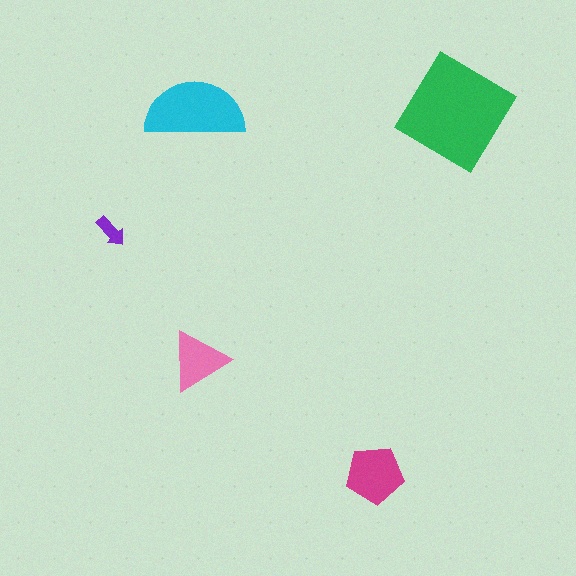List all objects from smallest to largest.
The purple arrow, the pink triangle, the magenta pentagon, the cyan semicircle, the green diamond.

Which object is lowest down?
The magenta pentagon is bottommost.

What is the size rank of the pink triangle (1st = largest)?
4th.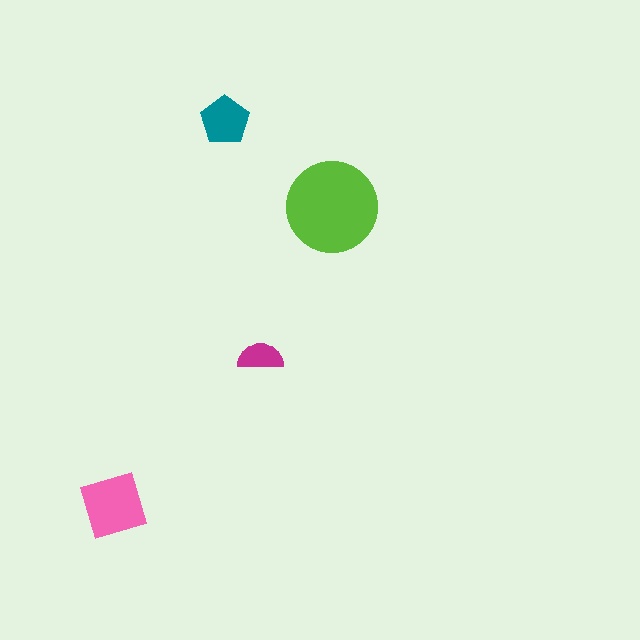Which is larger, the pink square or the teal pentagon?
The pink square.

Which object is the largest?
The lime circle.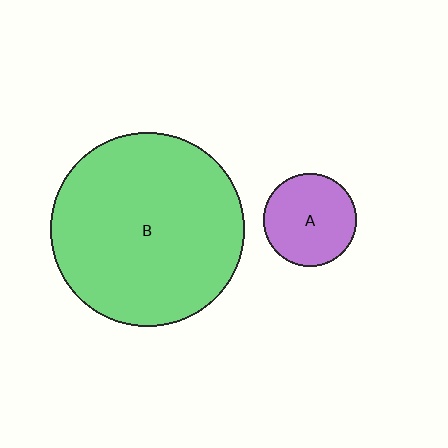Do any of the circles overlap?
No, none of the circles overlap.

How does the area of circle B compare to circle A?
Approximately 4.4 times.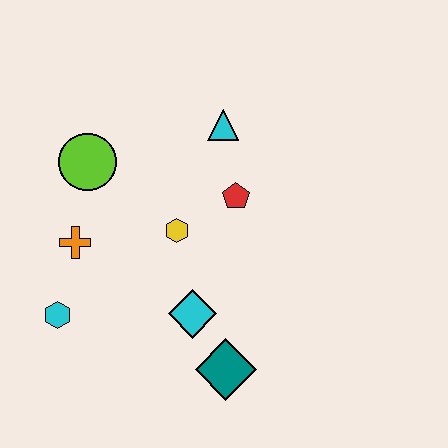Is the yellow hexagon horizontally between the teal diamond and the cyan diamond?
No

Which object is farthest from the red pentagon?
The cyan hexagon is farthest from the red pentagon.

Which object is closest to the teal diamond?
The cyan diamond is closest to the teal diamond.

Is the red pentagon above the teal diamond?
Yes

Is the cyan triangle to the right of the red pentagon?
No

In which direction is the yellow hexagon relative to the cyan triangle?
The yellow hexagon is below the cyan triangle.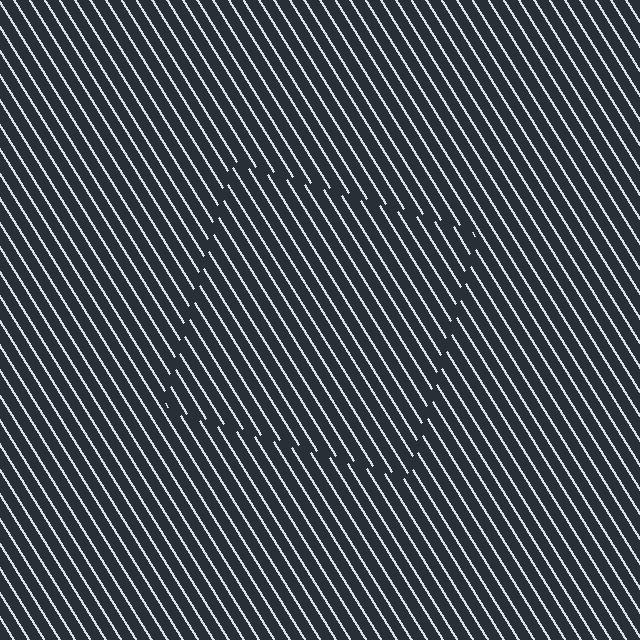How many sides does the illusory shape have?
4 sides — the line-ends trace a square.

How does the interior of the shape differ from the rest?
The interior of the shape contains the same grating, shifted by half a period — the contour is defined by the phase discontinuity where line-ends from the inner and outer gratings abut.